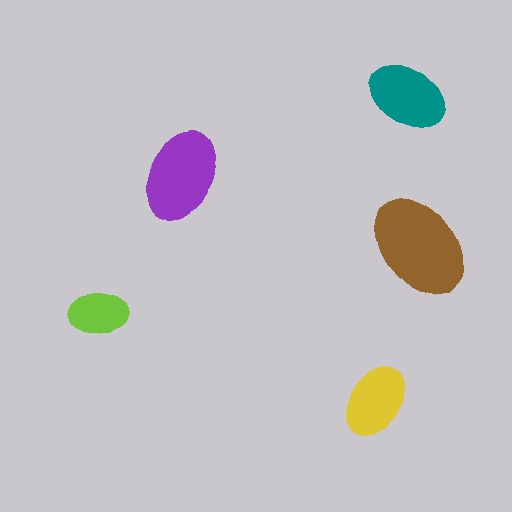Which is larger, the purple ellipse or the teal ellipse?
The purple one.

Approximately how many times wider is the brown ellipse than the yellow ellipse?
About 1.5 times wider.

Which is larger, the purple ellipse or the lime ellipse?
The purple one.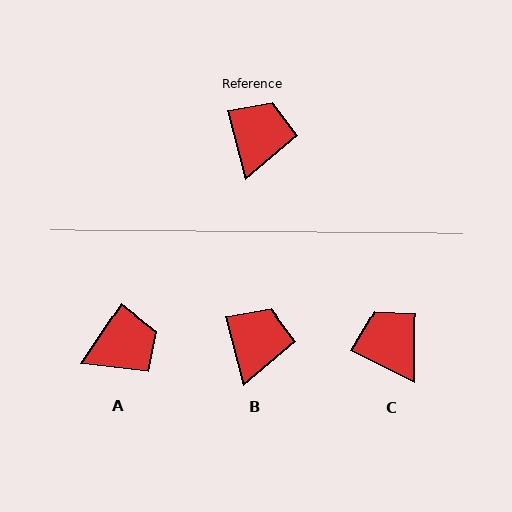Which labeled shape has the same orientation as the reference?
B.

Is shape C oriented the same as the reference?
No, it is off by about 50 degrees.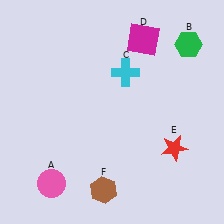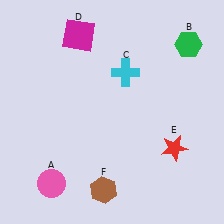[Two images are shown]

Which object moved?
The magenta square (D) moved left.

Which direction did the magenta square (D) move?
The magenta square (D) moved left.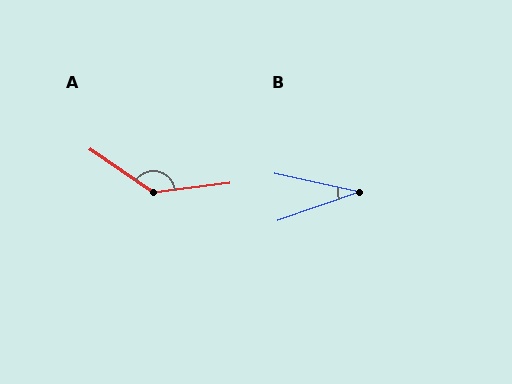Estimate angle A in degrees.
Approximately 138 degrees.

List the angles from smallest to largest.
B (32°), A (138°).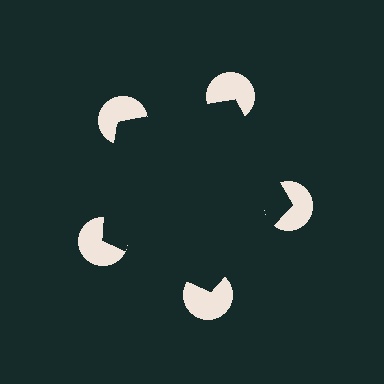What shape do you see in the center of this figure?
An illusory pentagon — its edges are inferred from the aligned wedge cuts in the pac-man discs, not physically drawn.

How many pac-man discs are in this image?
There are 5 — one at each vertex of the illusory pentagon.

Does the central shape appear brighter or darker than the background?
It typically appears slightly darker than the background, even though no actual brightness change is drawn.